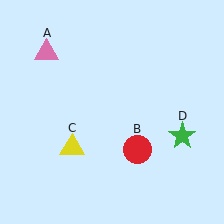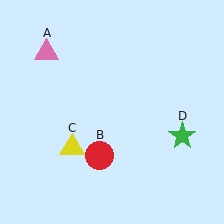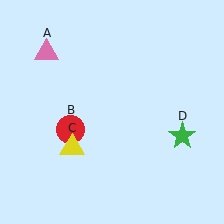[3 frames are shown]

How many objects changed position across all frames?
1 object changed position: red circle (object B).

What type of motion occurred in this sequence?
The red circle (object B) rotated clockwise around the center of the scene.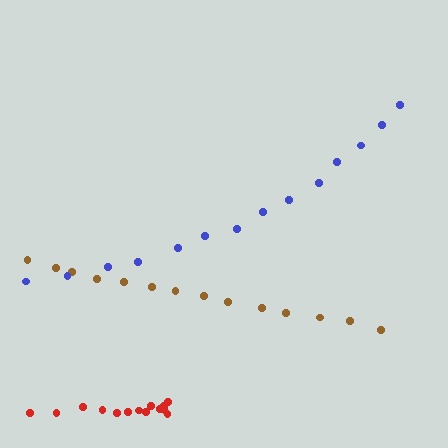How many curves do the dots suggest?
There are 3 distinct paths.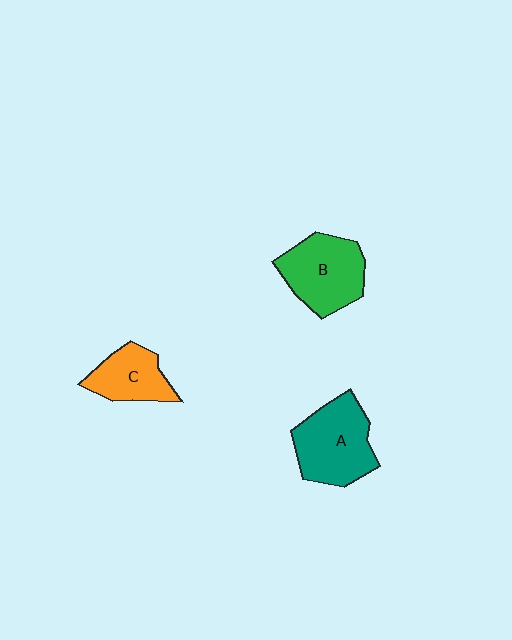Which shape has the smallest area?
Shape C (orange).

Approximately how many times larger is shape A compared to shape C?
Approximately 1.5 times.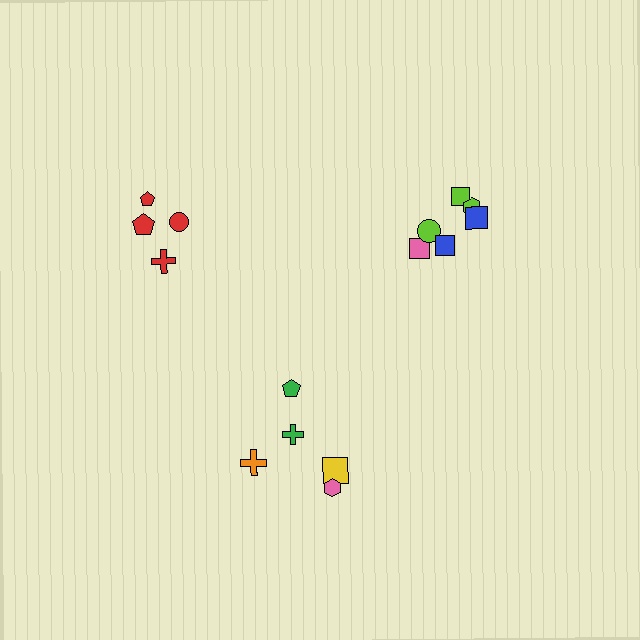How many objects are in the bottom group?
There are 5 objects.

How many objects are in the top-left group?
There are 4 objects.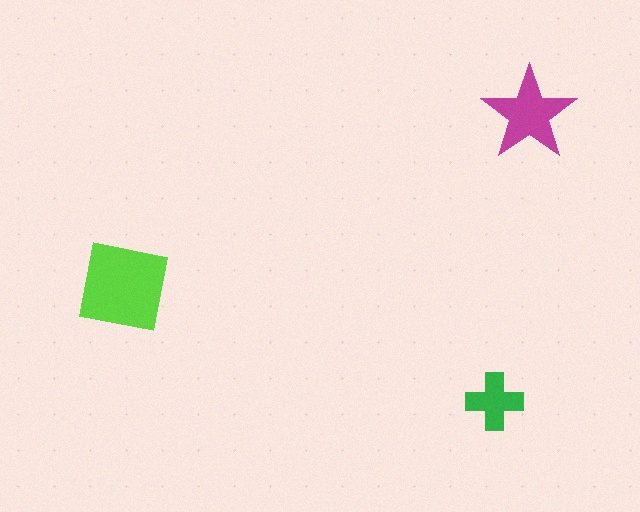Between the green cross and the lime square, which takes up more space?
The lime square.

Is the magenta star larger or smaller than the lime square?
Smaller.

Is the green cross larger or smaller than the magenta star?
Smaller.